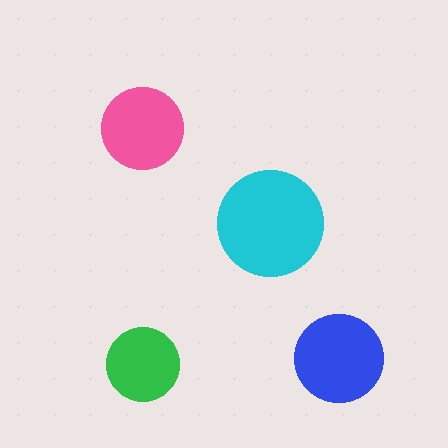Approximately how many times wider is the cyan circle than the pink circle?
About 1.5 times wider.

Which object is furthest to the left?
The pink circle is leftmost.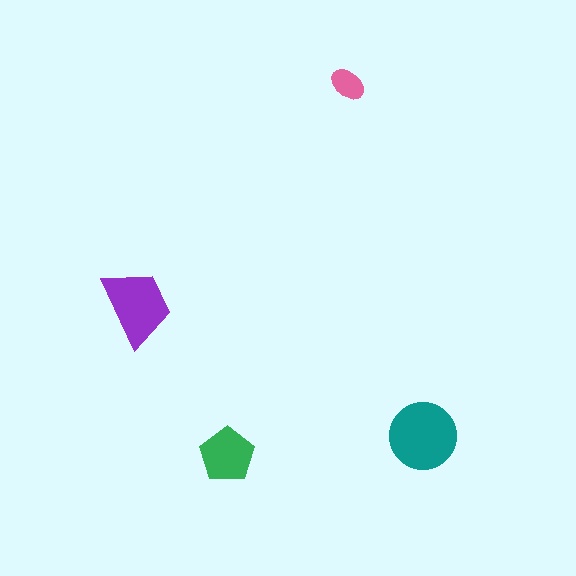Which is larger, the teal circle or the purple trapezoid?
The teal circle.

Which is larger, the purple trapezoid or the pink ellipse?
The purple trapezoid.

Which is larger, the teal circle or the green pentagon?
The teal circle.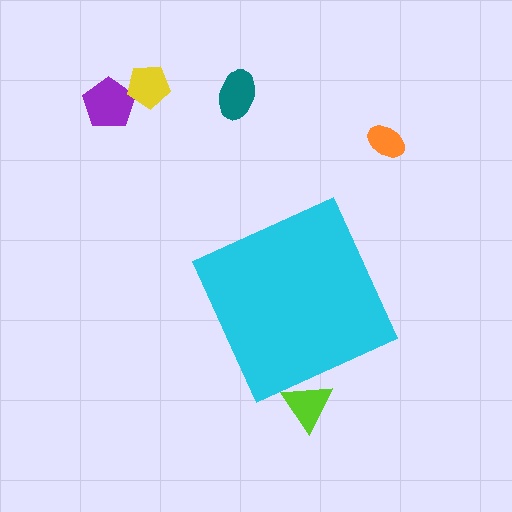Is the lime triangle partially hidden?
Yes, the lime triangle is partially hidden behind the cyan diamond.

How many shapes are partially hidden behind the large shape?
1 shape is partially hidden.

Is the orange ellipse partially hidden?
No, the orange ellipse is fully visible.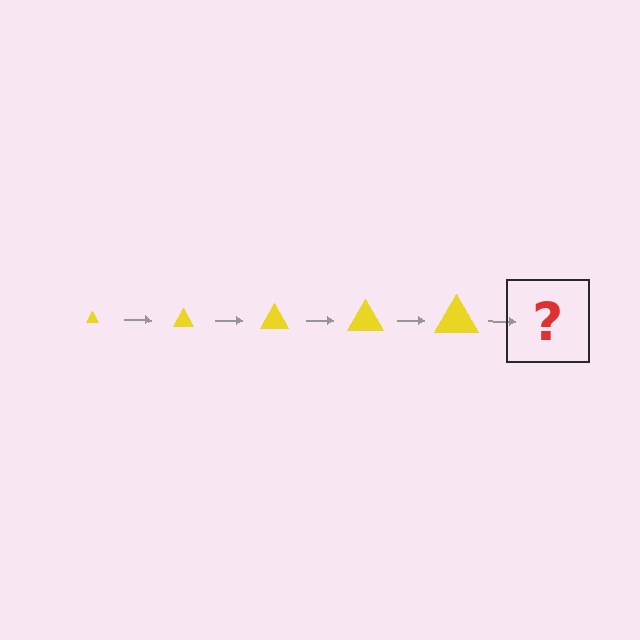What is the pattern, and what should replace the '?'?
The pattern is that the triangle gets progressively larger each step. The '?' should be a yellow triangle, larger than the previous one.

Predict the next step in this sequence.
The next step is a yellow triangle, larger than the previous one.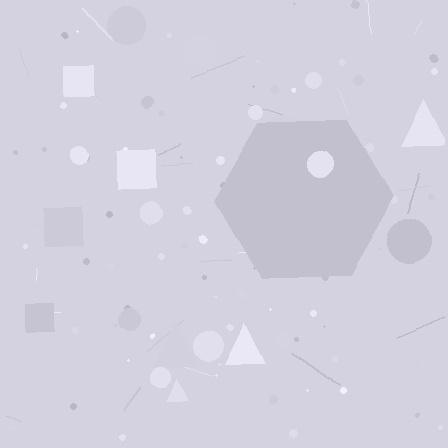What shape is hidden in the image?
A hexagon is hidden in the image.